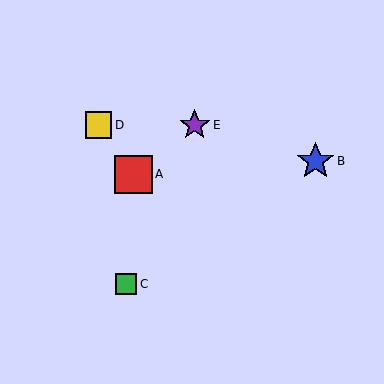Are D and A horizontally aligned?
No, D is at y≈125 and A is at y≈174.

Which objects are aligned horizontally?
Objects D, E are aligned horizontally.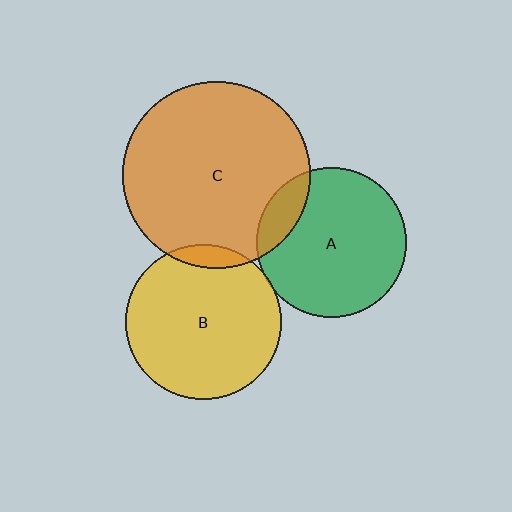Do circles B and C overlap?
Yes.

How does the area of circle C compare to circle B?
Approximately 1.5 times.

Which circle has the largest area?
Circle C (orange).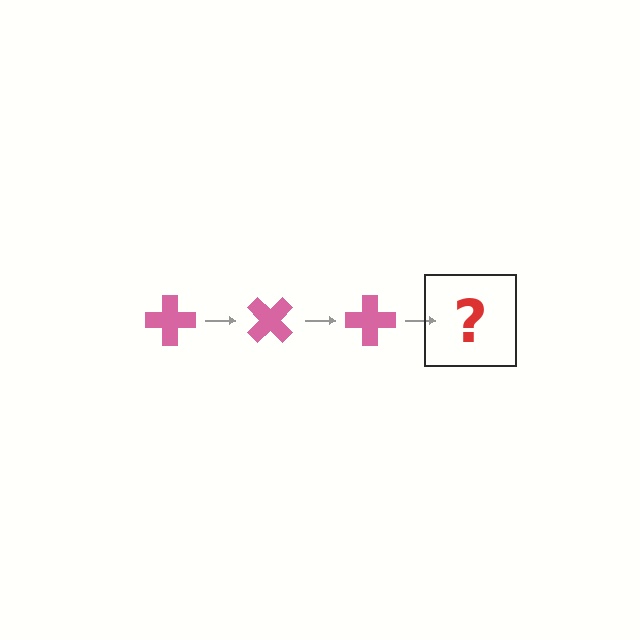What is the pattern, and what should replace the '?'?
The pattern is that the cross rotates 45 degrees each step. The '?' should be a pink cross rotated 135 degrees.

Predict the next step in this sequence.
The next step is a pink cross rotated 135 degrees.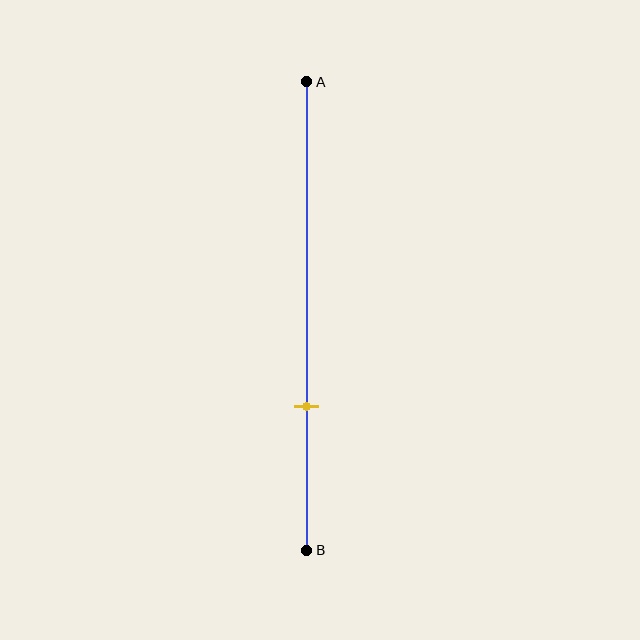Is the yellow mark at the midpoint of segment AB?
No, the mark is at about 70% from A, not at the 50% midpoint.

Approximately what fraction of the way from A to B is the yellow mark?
The yellow mark is approximately 70% of the way from A to B.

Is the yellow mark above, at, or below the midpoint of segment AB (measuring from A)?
The yellow mark is below the midpoint of segment AB.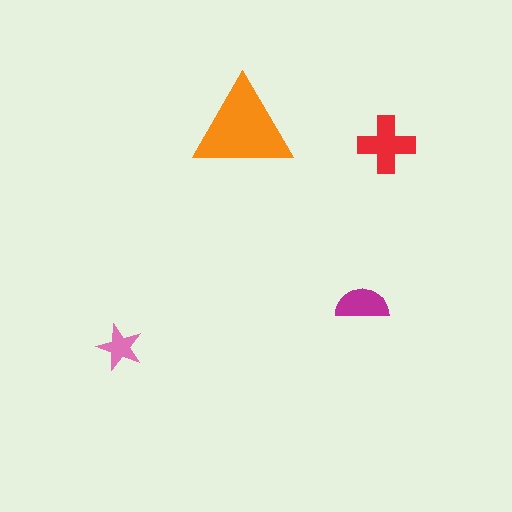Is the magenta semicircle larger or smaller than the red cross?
Smaller.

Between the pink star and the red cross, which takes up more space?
The red cross.